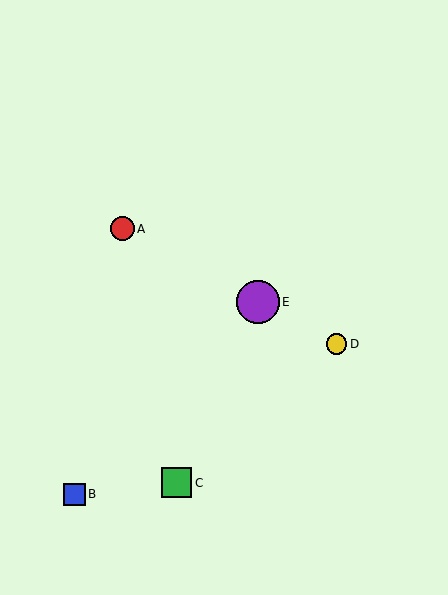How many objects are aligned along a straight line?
3 objects (A, D, E) are aligned along a straight line.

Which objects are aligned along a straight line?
Objects A, D, E are aligned along a straight line.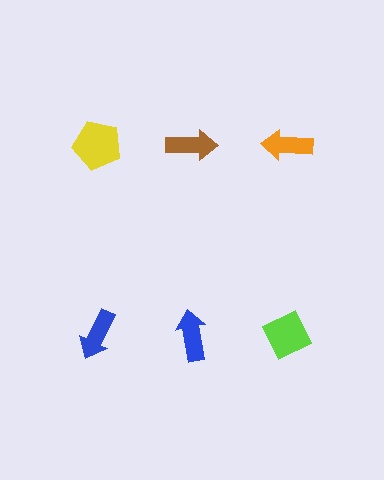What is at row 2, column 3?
A lime diamond.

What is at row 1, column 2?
A brown arrow.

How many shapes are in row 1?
3 shapes.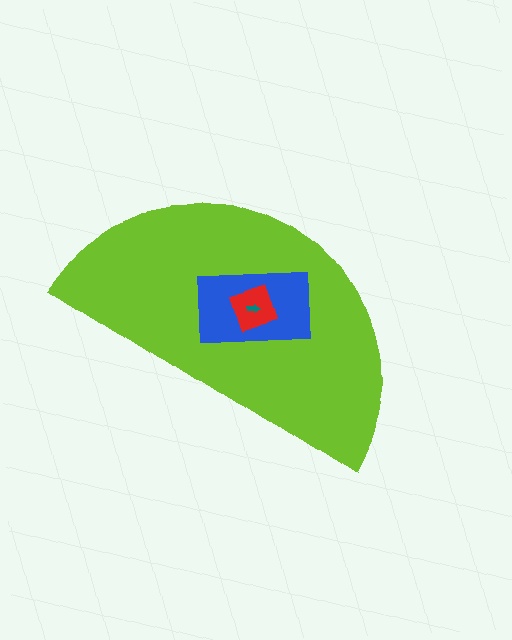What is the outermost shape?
The lime semicircle.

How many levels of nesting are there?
4.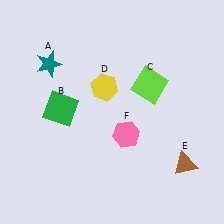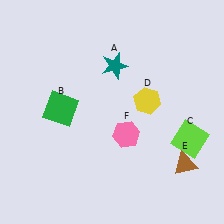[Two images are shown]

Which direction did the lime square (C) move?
The lime square (C) moved down.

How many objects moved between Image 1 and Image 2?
3 objects moved between the two images.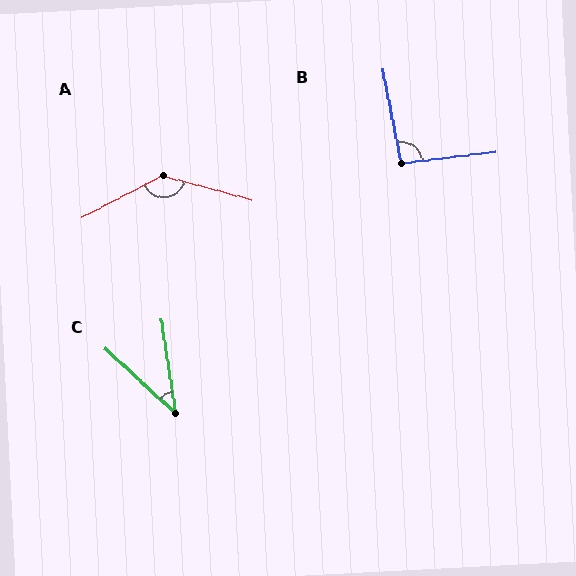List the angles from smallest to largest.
C (39°), B (94°), A (137°).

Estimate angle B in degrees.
Approximately 94 degrees.